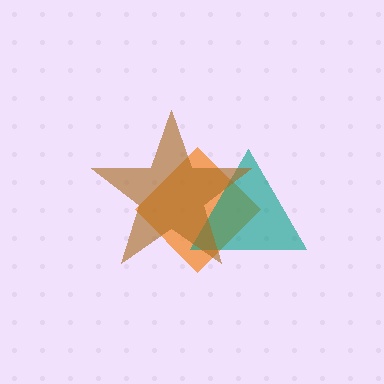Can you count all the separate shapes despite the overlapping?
Yes, there are 3 separate shapes.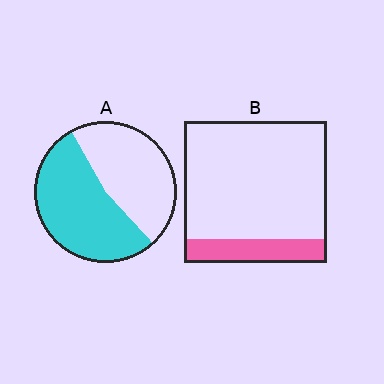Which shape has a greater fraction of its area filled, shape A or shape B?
Shape A.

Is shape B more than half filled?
No.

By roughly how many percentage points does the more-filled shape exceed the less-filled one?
By roughly 35 percentage points (A over B).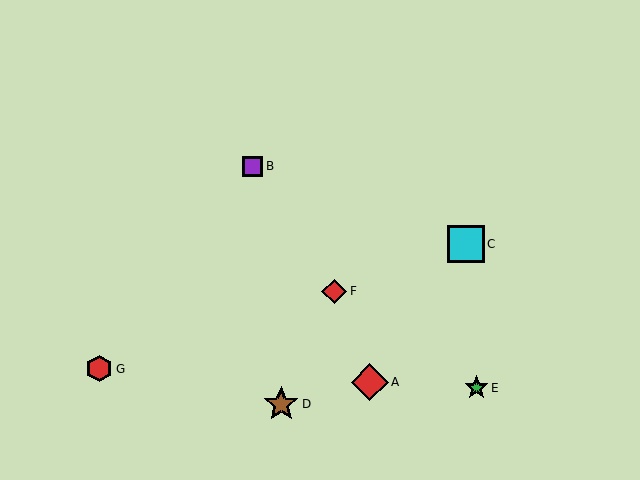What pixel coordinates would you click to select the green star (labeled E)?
Click at (476, 388) to select the green star E.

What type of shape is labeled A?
Shape A is a red diamond.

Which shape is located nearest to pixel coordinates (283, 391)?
The brown star (labeled D) at (281, 404) is nearest to that location.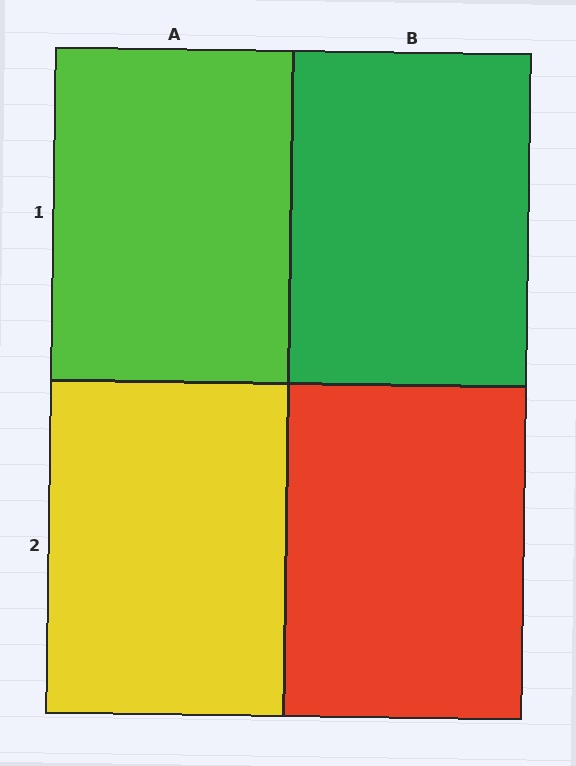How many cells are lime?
1 cell is lime.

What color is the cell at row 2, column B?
Red.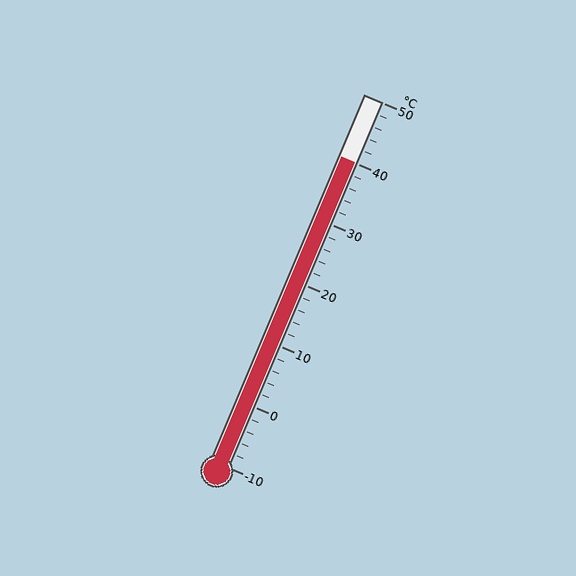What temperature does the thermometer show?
The thermometer shows approximately 40°C.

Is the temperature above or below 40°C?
The temperature is at 40°C.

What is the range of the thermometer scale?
The thermometer scale ranges from -10°C to 50°C.